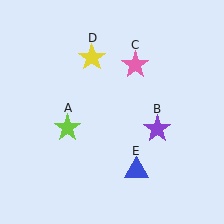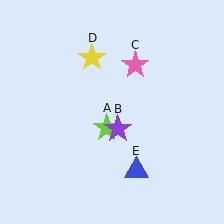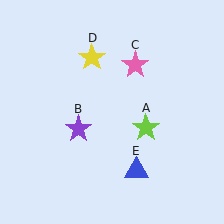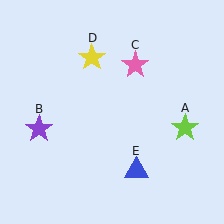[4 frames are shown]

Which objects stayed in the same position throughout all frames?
Pink star (object C) and yellow star (object D) and blue triangle (object E) remained stationary.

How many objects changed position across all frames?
2 objects changed position: lime star (object A), purple star (object B).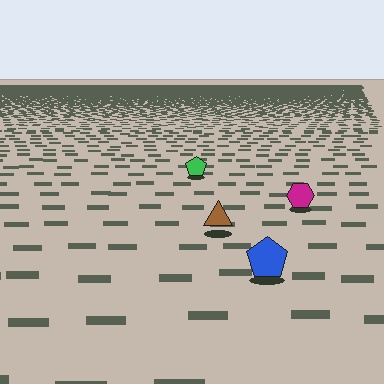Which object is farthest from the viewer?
The green pentagon is farthest from the viewer. It appears smaller and the ground texture around it is denser.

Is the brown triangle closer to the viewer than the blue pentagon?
No. The blue pentagon is closer — you can tell from the texture gradient: the ground texture is coarser near it.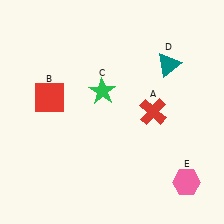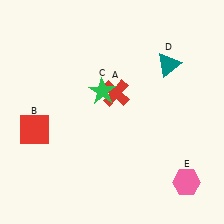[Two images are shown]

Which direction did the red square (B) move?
The red square (B) moved down.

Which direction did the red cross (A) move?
The red cross (A) moved left.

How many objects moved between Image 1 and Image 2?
2 objects moved between the two images.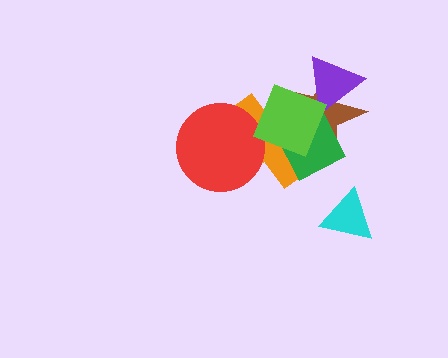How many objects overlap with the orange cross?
4 objects overlap with the orange cross.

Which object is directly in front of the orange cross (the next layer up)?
The brown star is directly in front of the orange cross.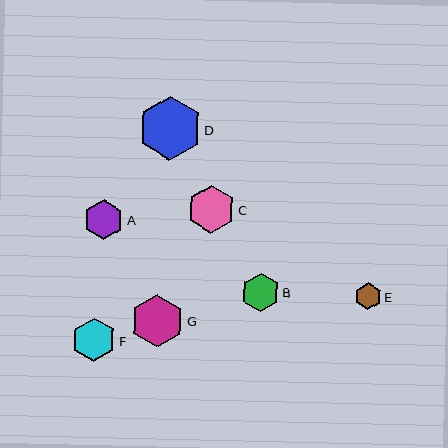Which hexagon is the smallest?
Hexagon E is the smallest with a size of approximately 27 pixels.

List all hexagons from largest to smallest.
From largest to smallest: D, G, C, F, A, B, E.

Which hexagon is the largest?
Hexagon D is the largest with a size of approximately 64 pixels.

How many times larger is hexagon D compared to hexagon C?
Hexagon D is approximately 1.3 times the size of hexagon C.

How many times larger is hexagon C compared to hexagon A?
Hexagon C is approximately 1.2 times the size of hexagon A.